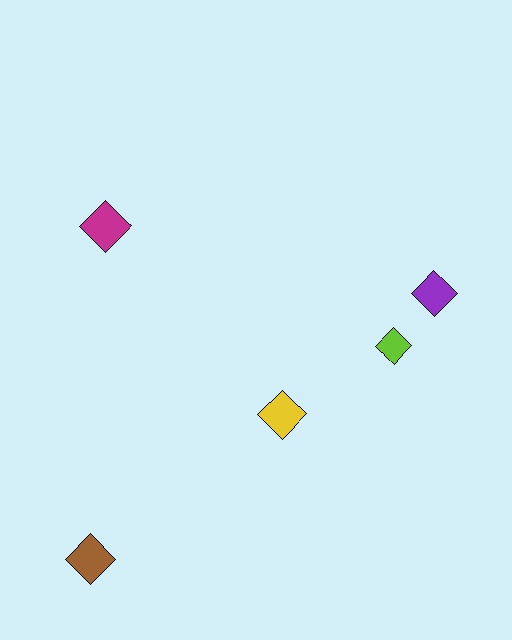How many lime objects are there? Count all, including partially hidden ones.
There is 1 lime object.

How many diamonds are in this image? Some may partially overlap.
There are 5 diamonds.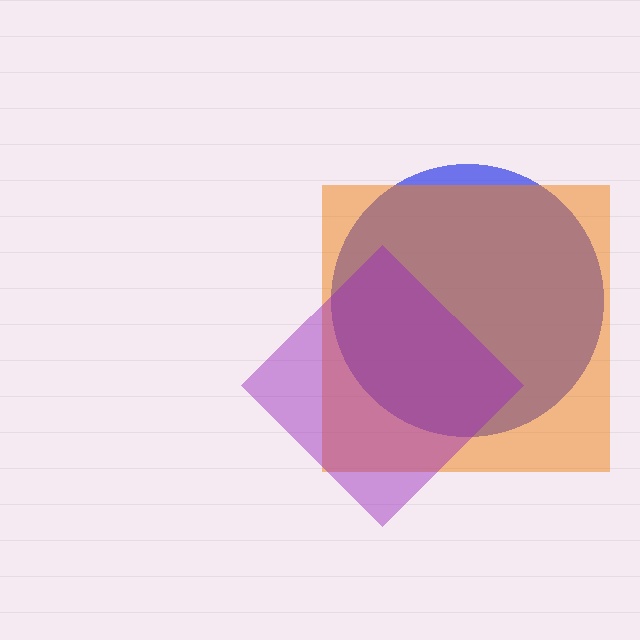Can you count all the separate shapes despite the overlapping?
Yes, there are 3 separate shapes.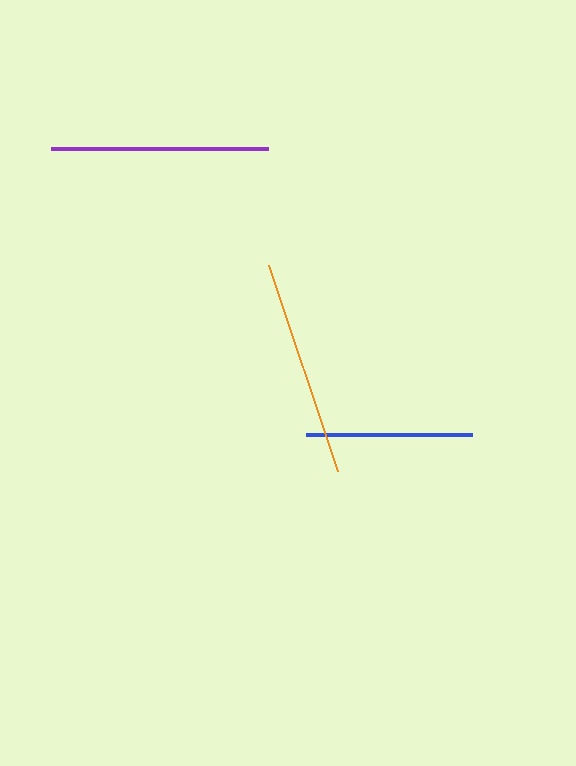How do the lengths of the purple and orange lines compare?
The purple and orange lines are approximately the same length.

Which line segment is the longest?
The purple line is the longest at approximately 217 pixels.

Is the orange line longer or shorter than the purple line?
The purple line is longer than the orange line.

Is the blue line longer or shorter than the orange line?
The orange line is longer than the blue line.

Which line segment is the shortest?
The blue line is the shortest at approximately 166 pixels.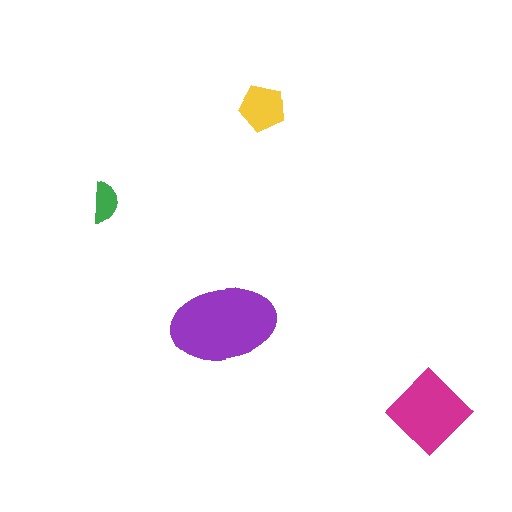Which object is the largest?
The purple ellipse.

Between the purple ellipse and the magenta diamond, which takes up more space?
The purple ellipse.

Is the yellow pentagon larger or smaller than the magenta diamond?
Smaller.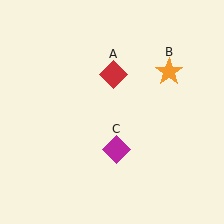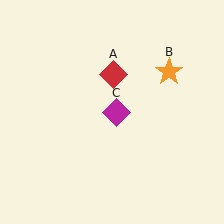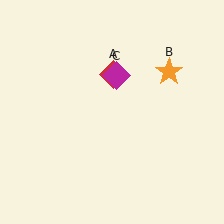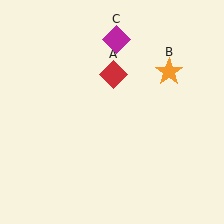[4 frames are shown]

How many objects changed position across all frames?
1 object changed position: magenta diamond (object C).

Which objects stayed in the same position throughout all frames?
Red diamond (object A) and orange star (object B) remained stationary.